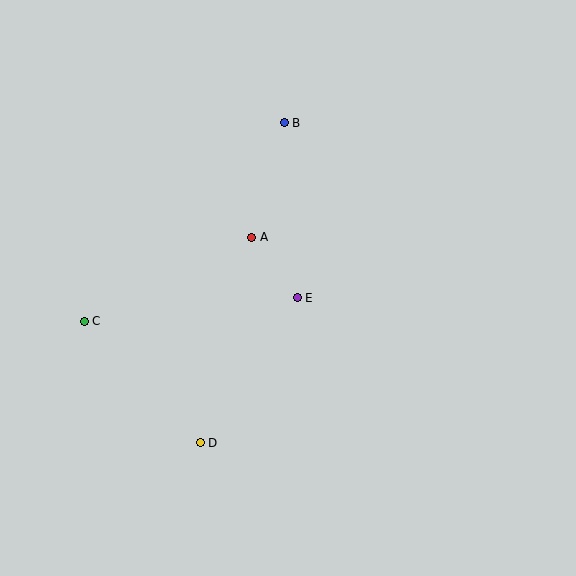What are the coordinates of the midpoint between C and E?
The midpoint between C and E is at (191, 309).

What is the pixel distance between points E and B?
The distance between E and B is 175 pixels.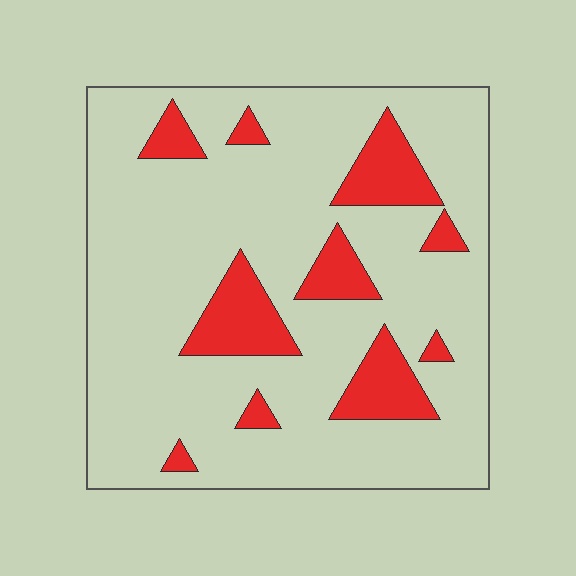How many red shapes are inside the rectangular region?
10.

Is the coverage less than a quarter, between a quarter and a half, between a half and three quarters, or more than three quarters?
Less than a quarter.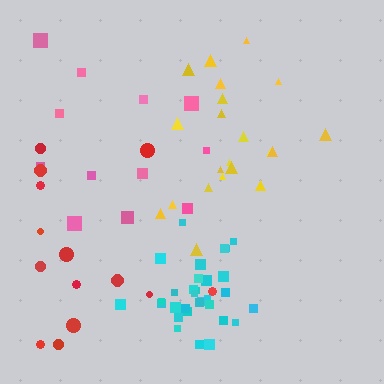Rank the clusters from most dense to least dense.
cyan, yellow, red, pink.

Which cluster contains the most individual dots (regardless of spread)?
Cyan (31).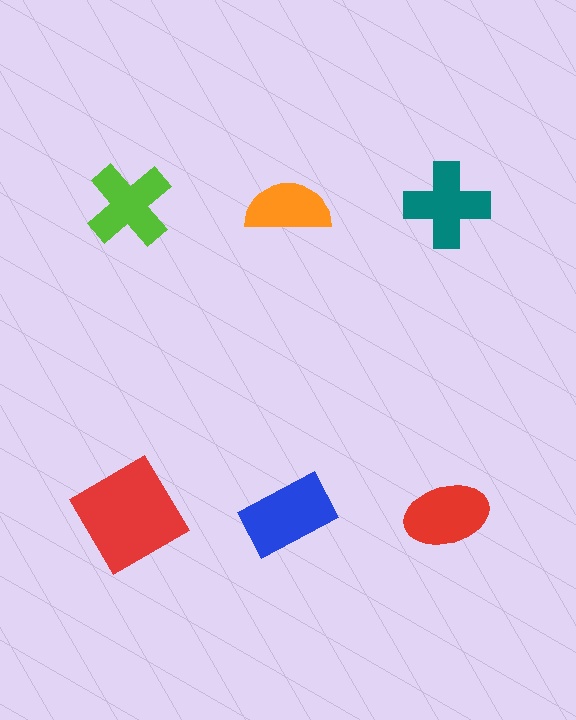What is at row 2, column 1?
A red diamond.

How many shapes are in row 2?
3 shapes.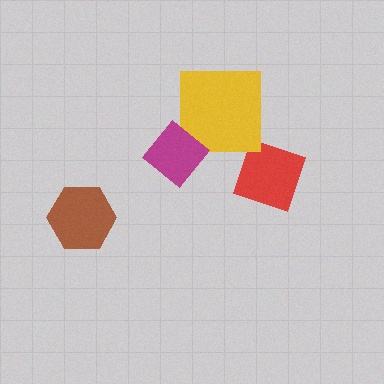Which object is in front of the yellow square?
The magenta diamond is in front of the yellow square.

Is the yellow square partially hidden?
Yes, it is partially covered by another shape.